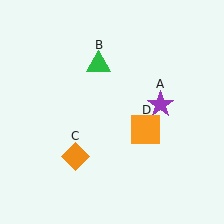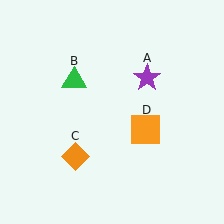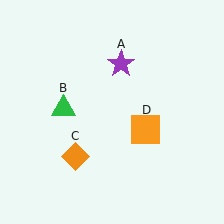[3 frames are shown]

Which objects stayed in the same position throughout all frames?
Orange diamond (object C) and orange square (object D) remained stationary.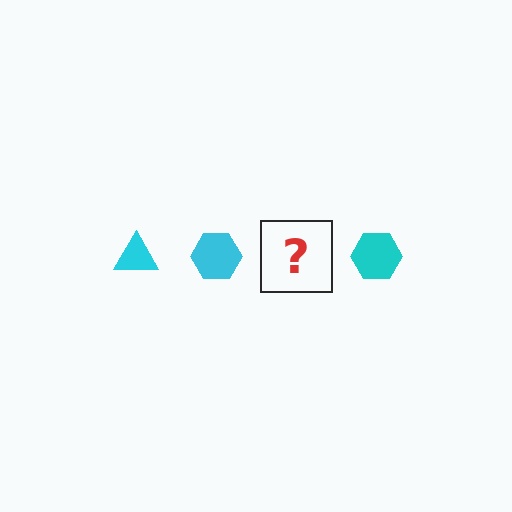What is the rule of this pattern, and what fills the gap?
The rule is that the pattern cycles through triangle, hexagon shapes in cyan. The gap should be filled with a cyan triangle.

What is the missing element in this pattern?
The missing element is a cyan triangle.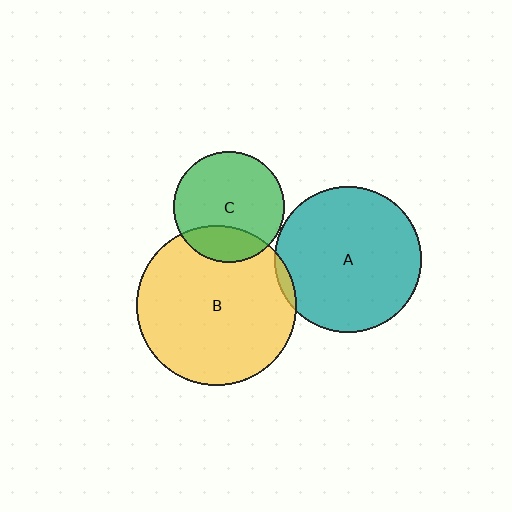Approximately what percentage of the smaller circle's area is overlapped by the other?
Approximately 25%.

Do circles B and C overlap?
Yes.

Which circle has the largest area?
Circle B (yellow).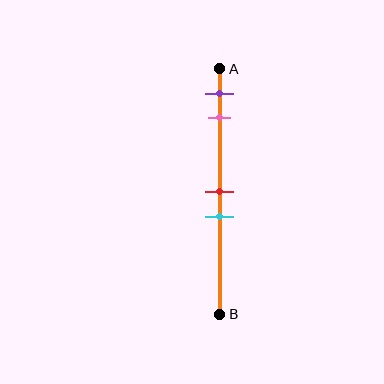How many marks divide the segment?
There are 4 marks dividing the segment.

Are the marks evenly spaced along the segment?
No, the marks are not evenly spaced.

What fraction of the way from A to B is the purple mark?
The purple mark is approximately 10% (0.1) of the way from A to B.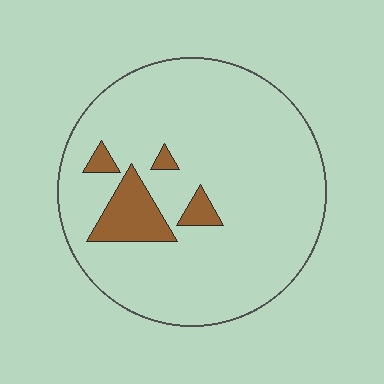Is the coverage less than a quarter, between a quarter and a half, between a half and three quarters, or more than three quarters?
Less than a quarter.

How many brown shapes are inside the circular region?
4.